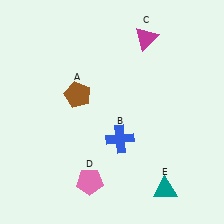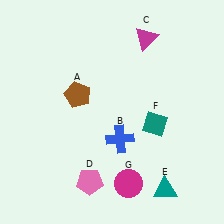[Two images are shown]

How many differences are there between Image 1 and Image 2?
There are 2 differences between the two images.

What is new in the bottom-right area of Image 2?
A teal diamond (F) was added in the bottom-right area of Image 2.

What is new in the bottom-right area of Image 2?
A magenta circle (G) was added in the bottom-right area of Image 2.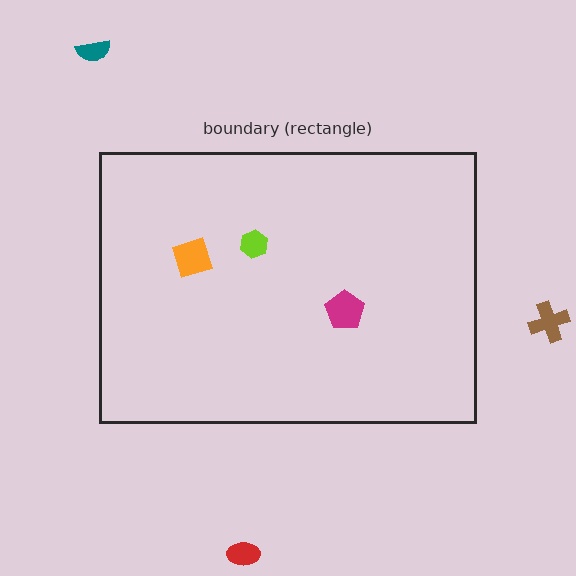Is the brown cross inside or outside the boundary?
Outside.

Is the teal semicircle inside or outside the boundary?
Outside.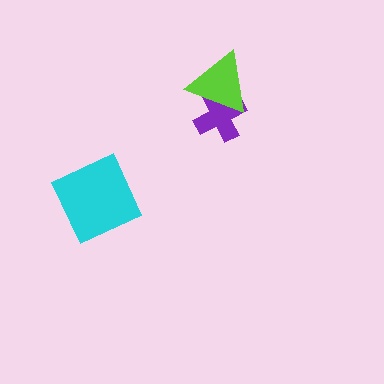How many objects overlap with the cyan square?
0 objects overlap with the cyan square.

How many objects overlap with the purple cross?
1 object overlaps with the purple cross.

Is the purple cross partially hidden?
Yes, it is partially covered by another shape.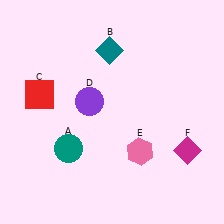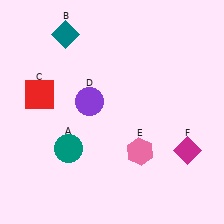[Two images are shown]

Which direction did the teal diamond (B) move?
The teal diamond (B) moved left.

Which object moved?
The teal diamond (B) moved left.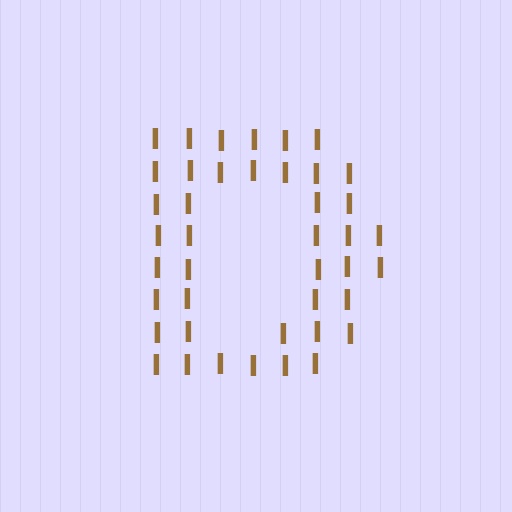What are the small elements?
The small elements are letter I's.